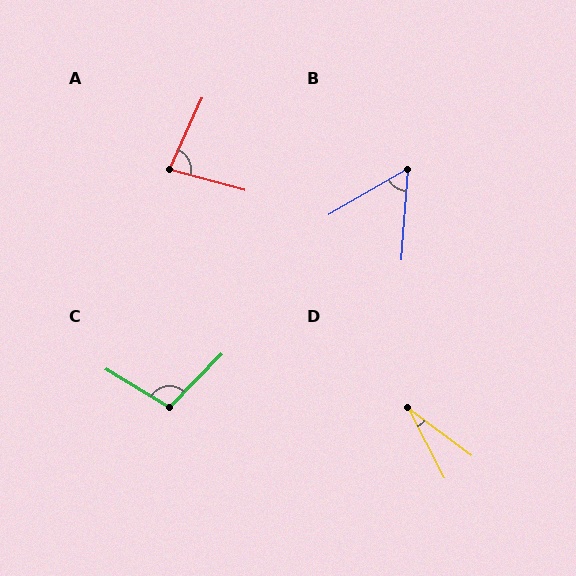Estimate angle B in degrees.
Approximately 55 degrees.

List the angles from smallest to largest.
D (26°), B (55°), A (80°), C (104°).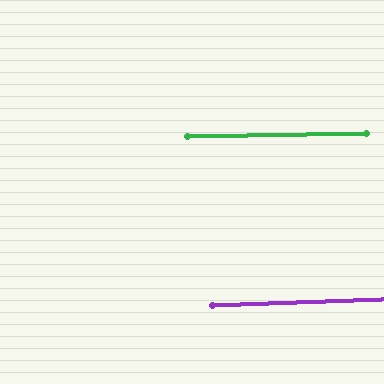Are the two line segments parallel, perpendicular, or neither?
Parallel — their directions differ by only 1.0°.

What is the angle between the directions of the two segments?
Approximately 1 degree.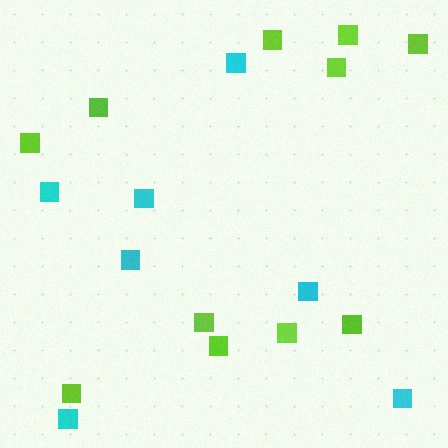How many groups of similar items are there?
There are 2 groups: one group of lime squares (11) and one group of cyan squares (7).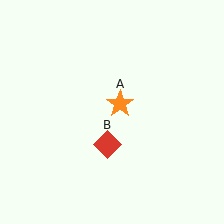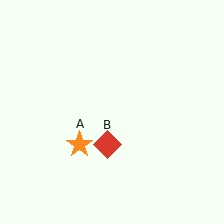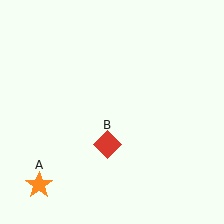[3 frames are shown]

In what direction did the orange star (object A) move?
The orange star (object A) moved down and to the left.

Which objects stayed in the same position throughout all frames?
Red diamond (object B) remained stationary.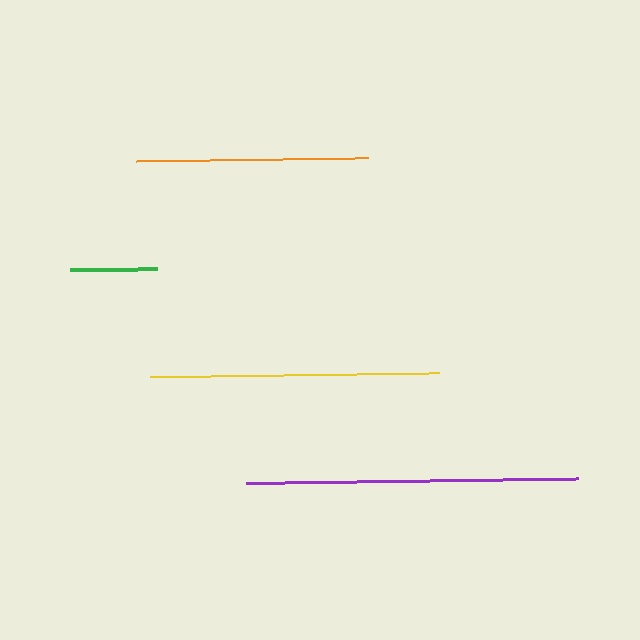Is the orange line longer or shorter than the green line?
The orange line is longer than the green line.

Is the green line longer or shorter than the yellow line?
The yellow line is longer than the green line.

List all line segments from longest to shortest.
From longest to shortest: purple, yellow, orange, green.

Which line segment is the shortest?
The green line is the shortest at approximately 87 pixels.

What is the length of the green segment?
The green segment is approximately 87 pixels long.